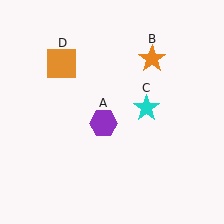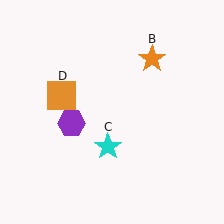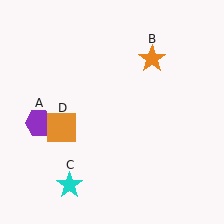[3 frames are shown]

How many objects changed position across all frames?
3 objects changed position: purple hexagon (object A), cyan star (object C), orange square (object D).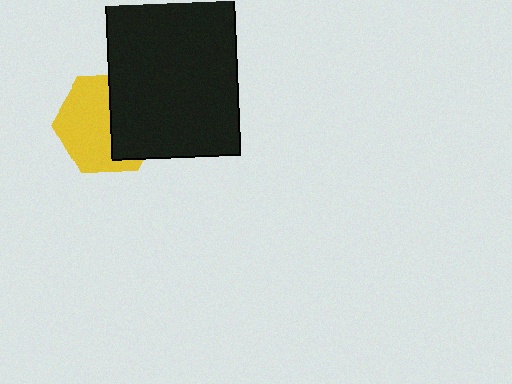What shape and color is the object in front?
The object in front is a black rectangle.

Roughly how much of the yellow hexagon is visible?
About half of it is visible (roughly 57%).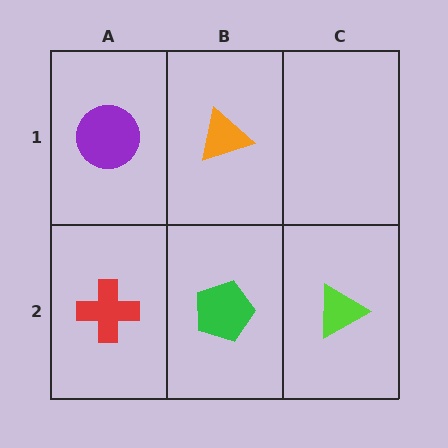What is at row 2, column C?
A lime triangle.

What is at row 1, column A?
A purple circle.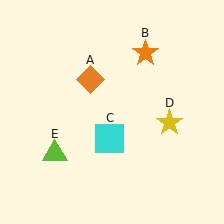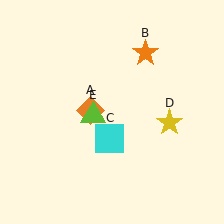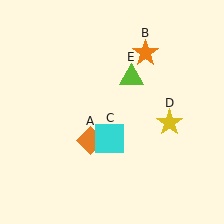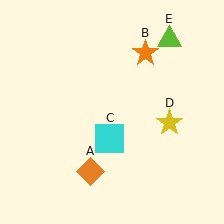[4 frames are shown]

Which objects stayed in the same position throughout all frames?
Orange star (object B) and cyan square (object C) and yellow star (object D) remained stationary.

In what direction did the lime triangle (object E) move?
The lime triangle (object E) moved up and to the right.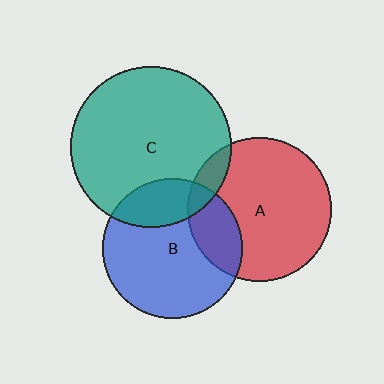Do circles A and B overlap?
Yes.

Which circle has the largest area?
Circle C (teal).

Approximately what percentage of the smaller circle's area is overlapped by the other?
Approximately 20%.